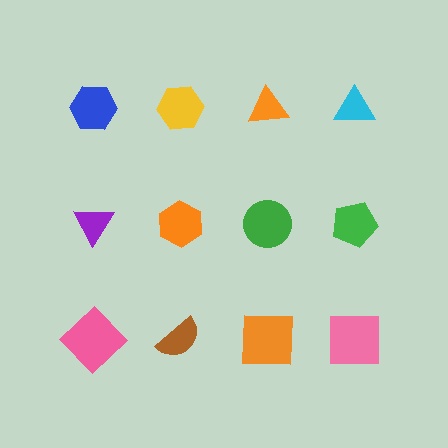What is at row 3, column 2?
A brown semicircle.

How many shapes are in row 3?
4 shapes.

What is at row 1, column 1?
A blue hexagon.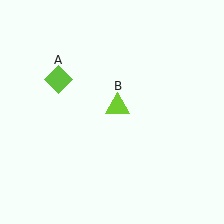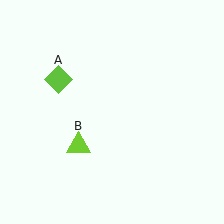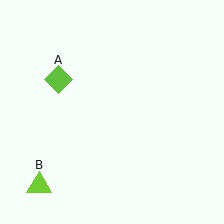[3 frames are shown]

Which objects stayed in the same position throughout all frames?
Lime diamond (object A) remained stationary.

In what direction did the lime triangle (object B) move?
The lime triangle (object B) moved down and to the left.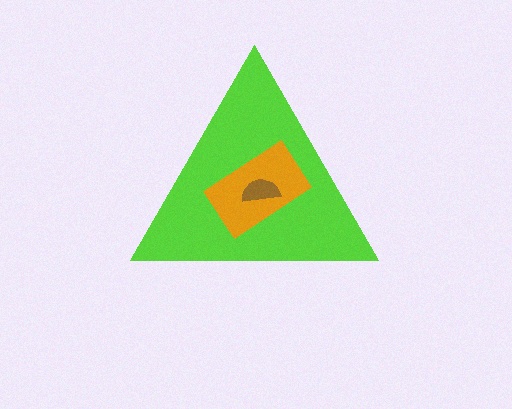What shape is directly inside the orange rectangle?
The brown semicircle.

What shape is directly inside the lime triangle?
The orange rectangle.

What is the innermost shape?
The brown semicircle.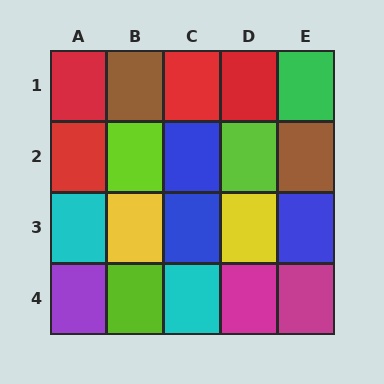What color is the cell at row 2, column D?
Lime.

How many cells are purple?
1 cell is purple.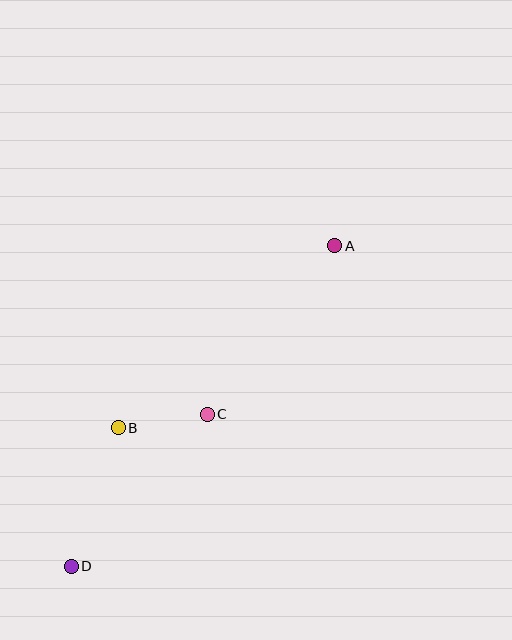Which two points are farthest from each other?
Points A and D are farthest from each other.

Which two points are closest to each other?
Points B and C are closest to each other.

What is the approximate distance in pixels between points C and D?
The distance between C and D is approximately 204 pixels.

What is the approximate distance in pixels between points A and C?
The distance between A and C is approximately 211 pixels.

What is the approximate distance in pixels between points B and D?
The distance between B and D is approximately 146 pixels.